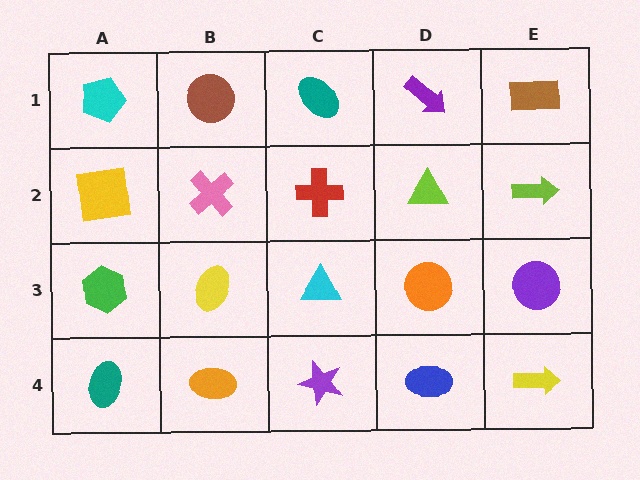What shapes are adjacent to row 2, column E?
A brown rectangle (row 1, column E), a purple circle (row 3, column E), a lime triangle (row 2, column D).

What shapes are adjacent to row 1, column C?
A red cross (row 2, column C), a brown circle (row 1, column B), a purple arrow (row 1, column D).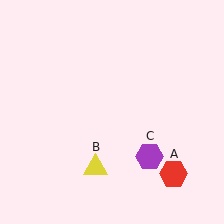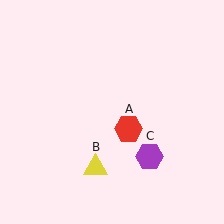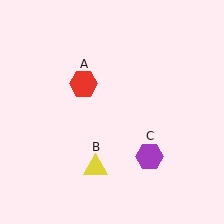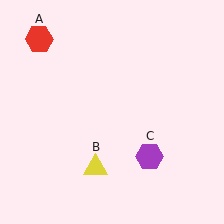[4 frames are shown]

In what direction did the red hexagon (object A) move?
The red hexagon (object A) moved up and to the left.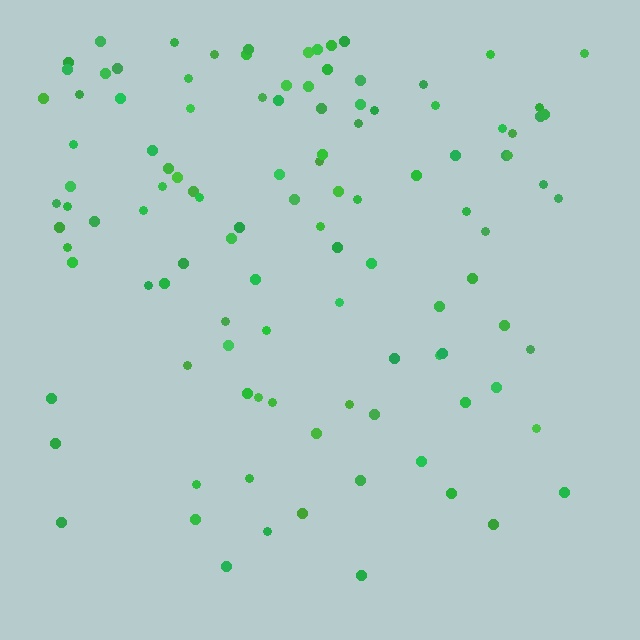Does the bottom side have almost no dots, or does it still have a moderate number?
Still a moderate number, just noticeably fewer than the top.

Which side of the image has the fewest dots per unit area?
The bottom.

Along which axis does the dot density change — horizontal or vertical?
Vertical.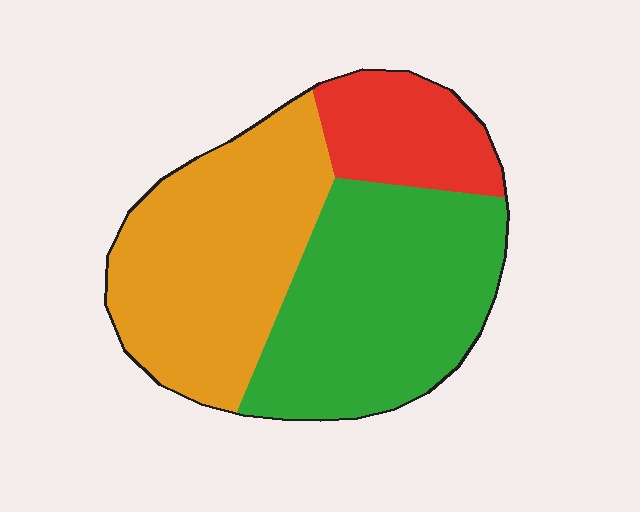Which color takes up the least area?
Red, at roughly 15%.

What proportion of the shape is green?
Green covers about 40% of the shape.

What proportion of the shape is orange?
Orange takes up about two fifths (2/5) of the shape.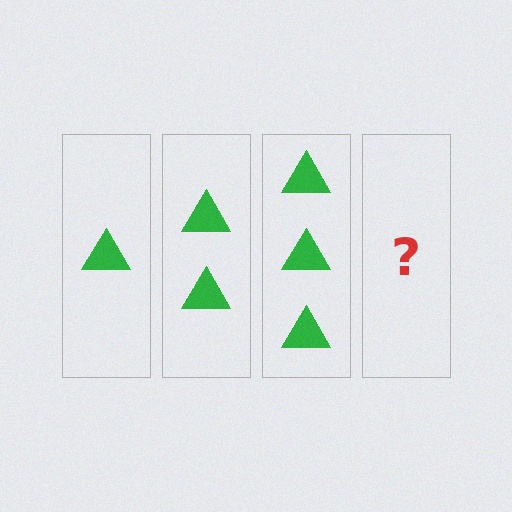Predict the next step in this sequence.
The next step is 4 triangles.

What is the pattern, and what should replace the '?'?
The pattern is that each step adds one more triangle. The '?' should be 4 triangles.